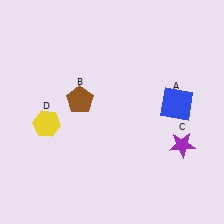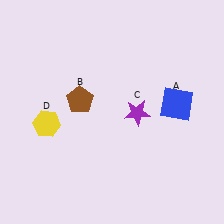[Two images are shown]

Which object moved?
The purple star (C) moved left.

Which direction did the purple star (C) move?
The purple star (C) moved left.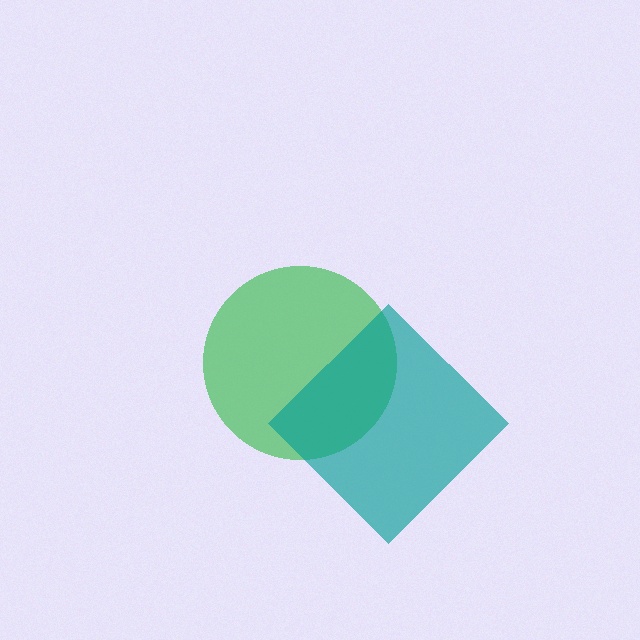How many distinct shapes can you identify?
There are 2 distinct shapes: a green circle, a teal diamond.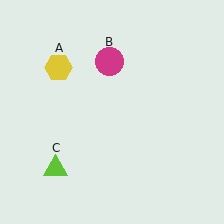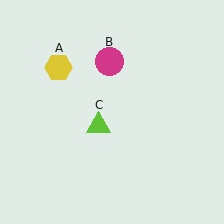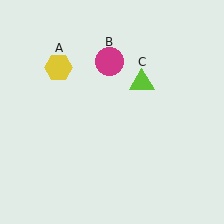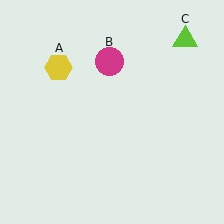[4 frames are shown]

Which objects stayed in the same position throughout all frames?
Yellow hexagon (object A) and magenta circle (object B) remained stationary.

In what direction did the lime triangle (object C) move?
The lime triangle (object C) moved up and to the right.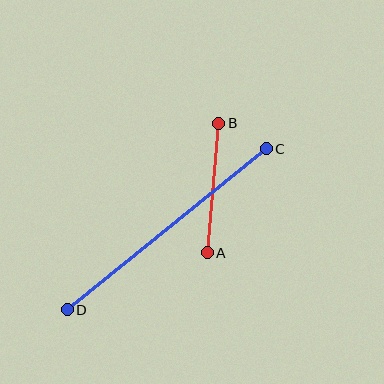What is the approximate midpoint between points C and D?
The midpoint is at approximately (167, 229) pixels.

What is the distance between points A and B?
The distance is approximately 130 pixels.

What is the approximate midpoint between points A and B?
The midpoint is at approximately (213, 188) pixels.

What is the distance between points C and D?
The distance is approximately 256 pixels.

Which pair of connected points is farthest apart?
Points C and D are farthest apart.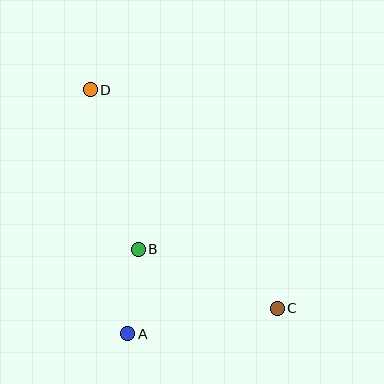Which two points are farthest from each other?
Points C and D are farthest from each other.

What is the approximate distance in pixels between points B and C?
The distance between B and C is approximately 151 pixels.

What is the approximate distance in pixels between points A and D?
The distance between A and D is approximately 247 pixels.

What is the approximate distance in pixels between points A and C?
The distance between A and C is approximately 152 pixels.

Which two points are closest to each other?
Points A and B are closest to each other.